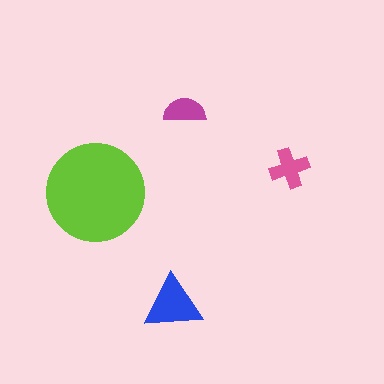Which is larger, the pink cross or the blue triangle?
The blue triangle.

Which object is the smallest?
The magenta semicircle.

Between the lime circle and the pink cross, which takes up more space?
The lime circle.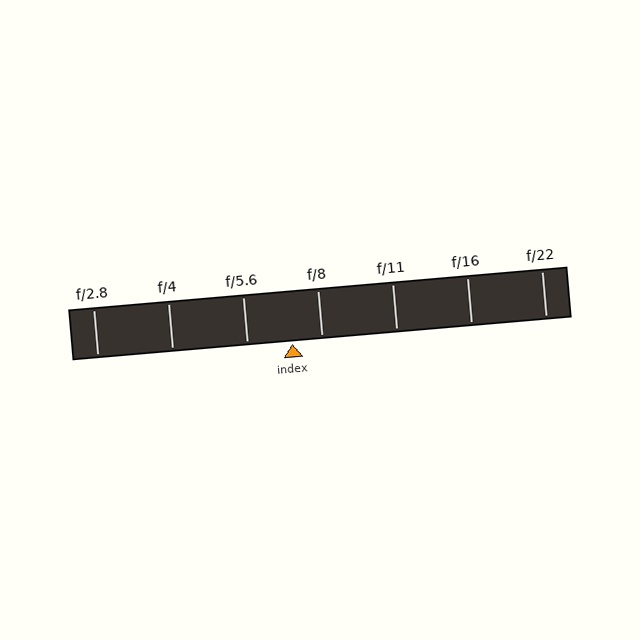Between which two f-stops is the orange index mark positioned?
The index mark is between f/5.6 and f/8.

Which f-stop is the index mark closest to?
The index mark is closest to f/8.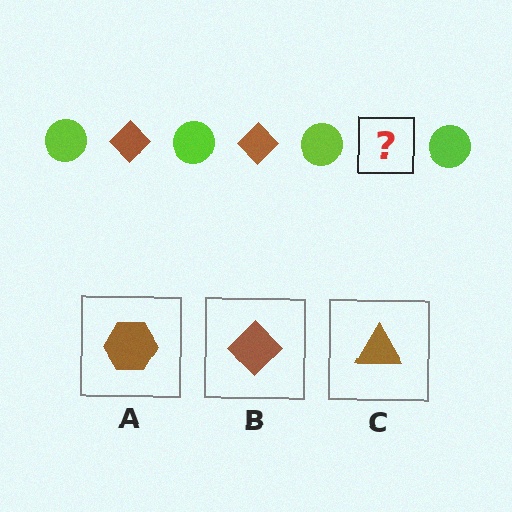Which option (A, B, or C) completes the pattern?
B.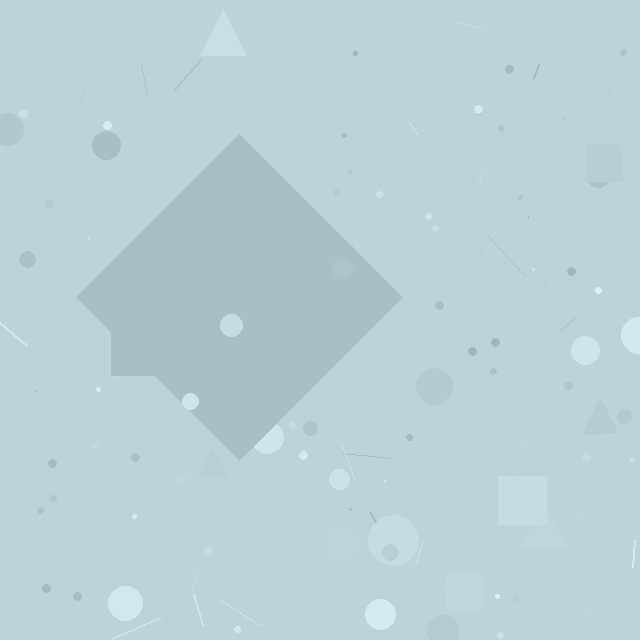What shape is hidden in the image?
A diamond is hidden in the image.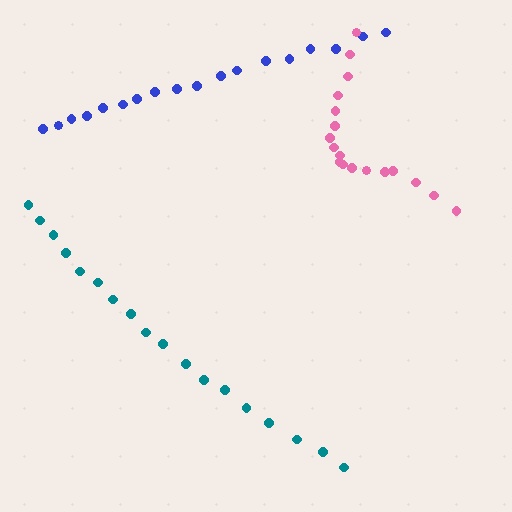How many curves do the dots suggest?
There are 3 distinct paths.